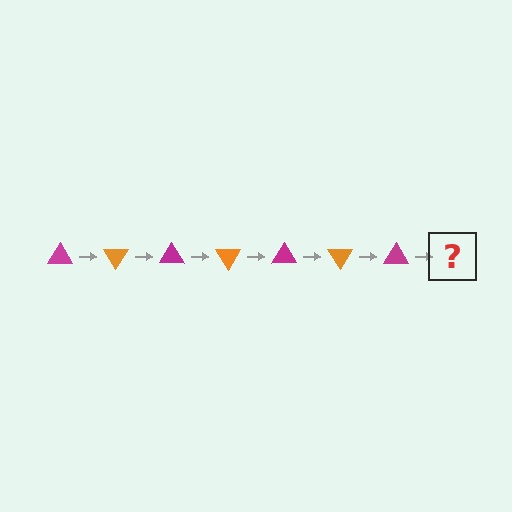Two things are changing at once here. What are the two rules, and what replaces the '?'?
The two rules are that it rotates 60 degrees each step and the color cycles through magenta and orange. The '?' should be an orange triangle, rotated 420 degrees from the start.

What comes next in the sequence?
The next element should be an orange triangle, rotated 420 degrees from the start.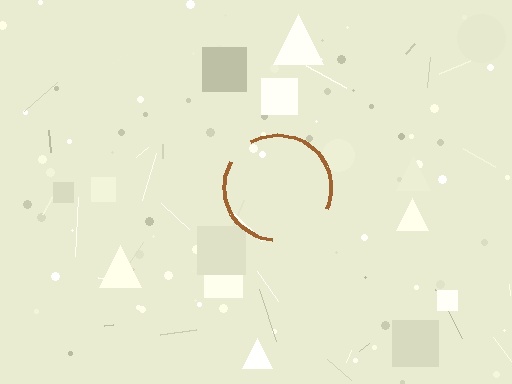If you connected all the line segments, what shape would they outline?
They would outline a circle.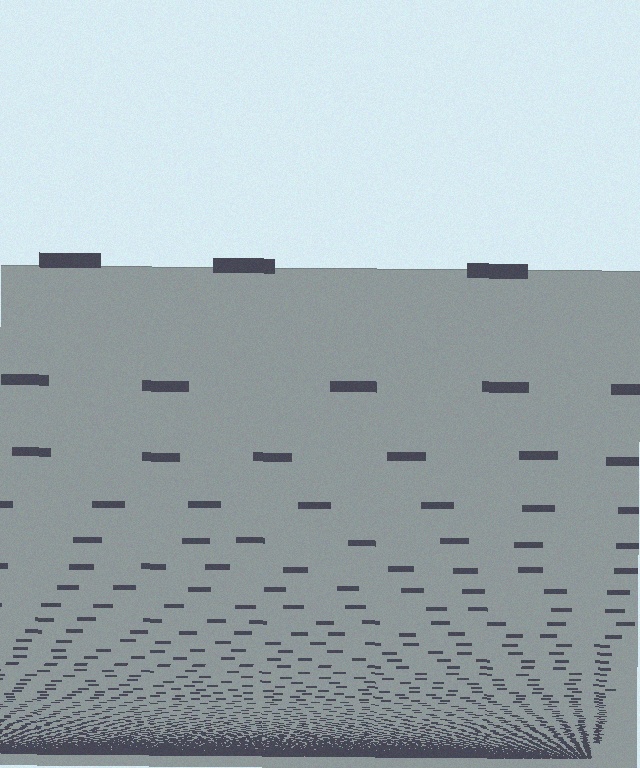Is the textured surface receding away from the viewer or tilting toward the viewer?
The surface appears to tilt toward the viewer. Texture elements get larger and sparser toward the top.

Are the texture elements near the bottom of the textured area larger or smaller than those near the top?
Smaller. The gradient is inverted — elements near the bottom are smaller and denser.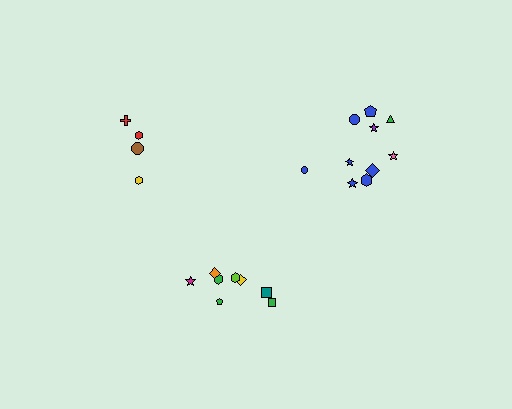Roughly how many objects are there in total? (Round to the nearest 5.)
Roughly 20 objects in total.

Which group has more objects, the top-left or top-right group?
The top-right group.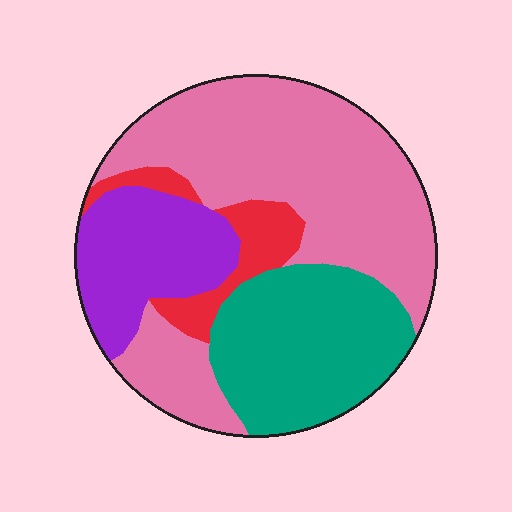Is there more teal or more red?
Teal.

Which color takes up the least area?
Red, at roughly 10%.